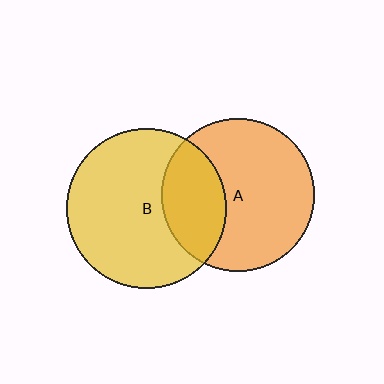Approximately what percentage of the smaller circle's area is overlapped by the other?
Approximately 30%.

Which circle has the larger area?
Circle B (yellow).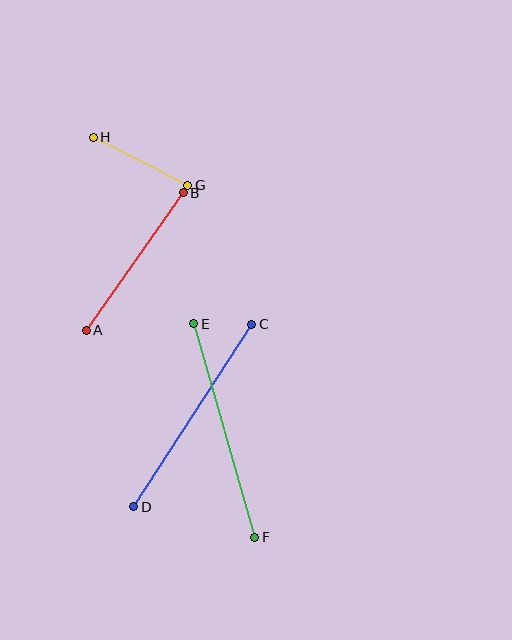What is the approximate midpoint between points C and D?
The midpoint is at approximately (193, 415) pixels.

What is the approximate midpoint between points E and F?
The midpoint is at approximately (224, 431) pixels.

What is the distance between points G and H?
The distance is approximately 106 pixels.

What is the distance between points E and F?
The distance is approximately 222 pixels.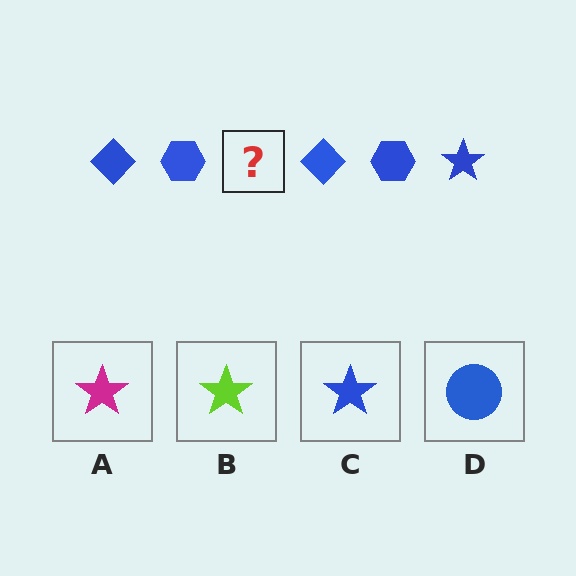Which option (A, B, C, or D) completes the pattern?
C.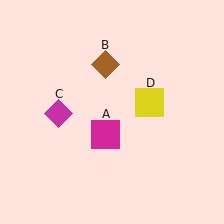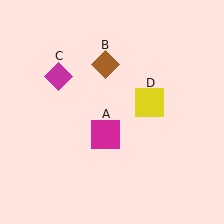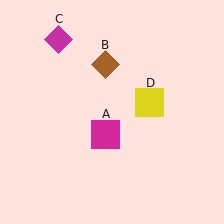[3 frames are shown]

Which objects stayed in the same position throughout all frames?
Magenta square (object A) and brown diamond (object B) and yellow square (object D) remained stationary.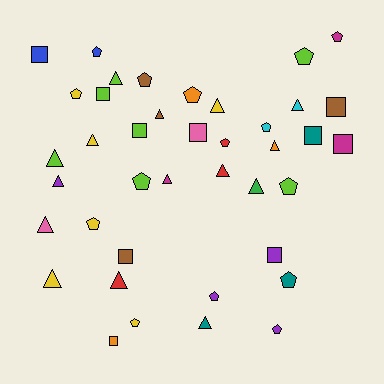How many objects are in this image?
There are 40 objects.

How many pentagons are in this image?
There are 15 pentagons.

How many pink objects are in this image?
There are 2 pink objects.